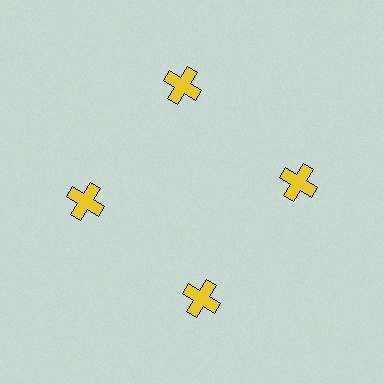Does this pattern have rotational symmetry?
Yes, this pattern has 4-fold rotational symmetry. It looks the same after rotating 90 degrees around the center.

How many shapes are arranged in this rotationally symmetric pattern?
There are 4 shapes, arranged in 4 groups of 1.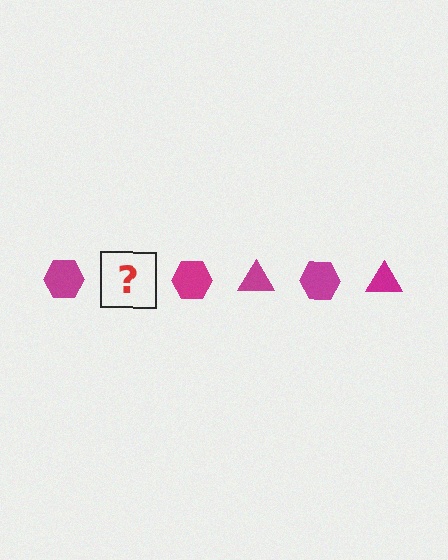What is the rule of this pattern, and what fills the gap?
The rule is that the pattern cycles through hexagon, triangle shapes in magenta. The gap should be filled with a magenta triangle.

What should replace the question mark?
The question mark should be replaced with a magenta triangle.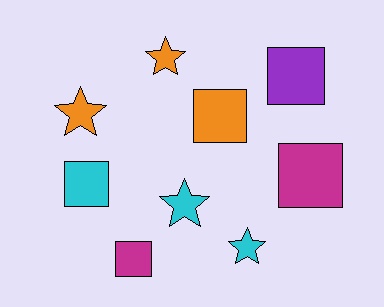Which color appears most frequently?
Orange, with 3 objects.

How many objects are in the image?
There are 9 objects.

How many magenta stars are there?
There are no magenta stars.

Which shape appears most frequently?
Square, with 5 objects.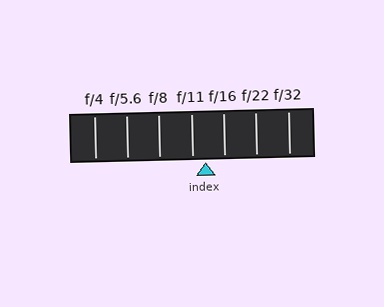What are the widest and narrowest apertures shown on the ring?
The widest aperture shown is f/4 and the narrowest is f/32.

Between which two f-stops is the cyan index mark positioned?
The index mark is between f/11 and f/16.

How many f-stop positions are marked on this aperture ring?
There are 7 f-stop positions marked.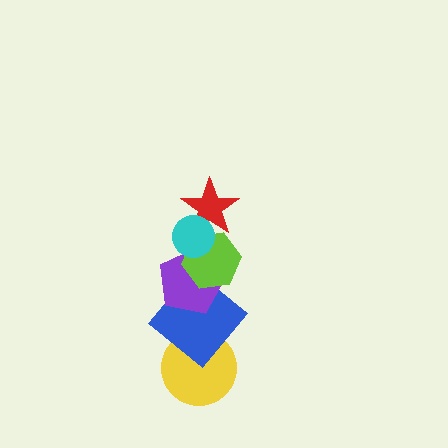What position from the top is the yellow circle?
The yellow circle is 6th from the top.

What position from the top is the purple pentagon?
The purple pentagon is 4th from the top.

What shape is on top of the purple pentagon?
The lime hexagon is on top of the purple pentagon.